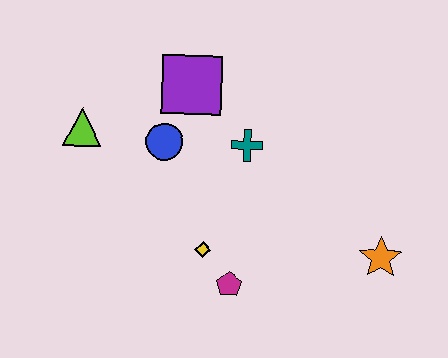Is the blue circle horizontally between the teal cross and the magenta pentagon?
No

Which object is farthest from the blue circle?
The orange star is farthest from the blue circle.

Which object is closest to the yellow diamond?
The magenta pentagon is closest to the yellow diamond.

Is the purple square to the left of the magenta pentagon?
Yes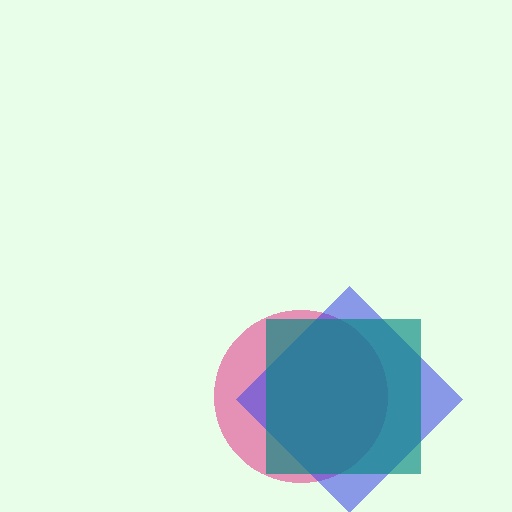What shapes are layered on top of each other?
The layered shapes are: a pink circle, a blue diamond, a teal square.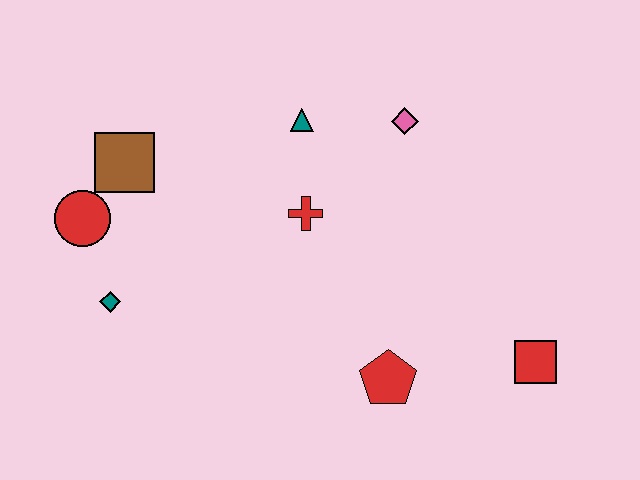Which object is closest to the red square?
The red pentagon is closest to the red square.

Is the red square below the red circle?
Yes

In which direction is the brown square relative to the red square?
The brown square is to the left of the red square.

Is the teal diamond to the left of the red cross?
Yes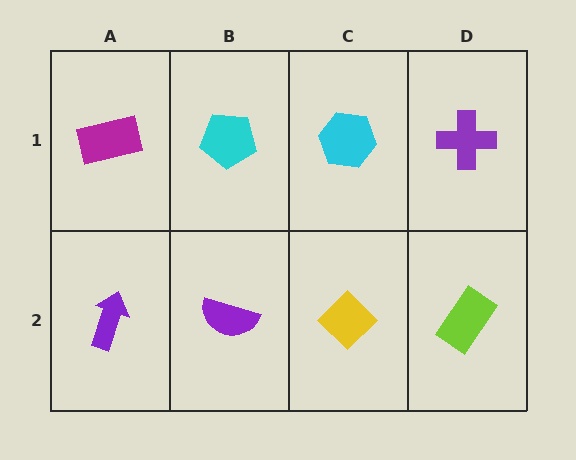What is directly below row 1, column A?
A purple arrow.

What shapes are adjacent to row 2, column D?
A purple cross (row 1, column D), a yellow diamond (row 2, column C).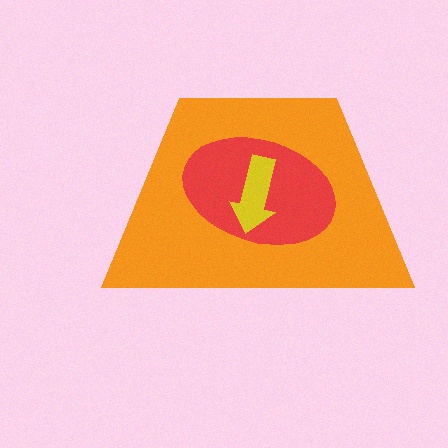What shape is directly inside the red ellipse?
The yellow arrow.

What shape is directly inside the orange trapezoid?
The red ellipse.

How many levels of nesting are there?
3.